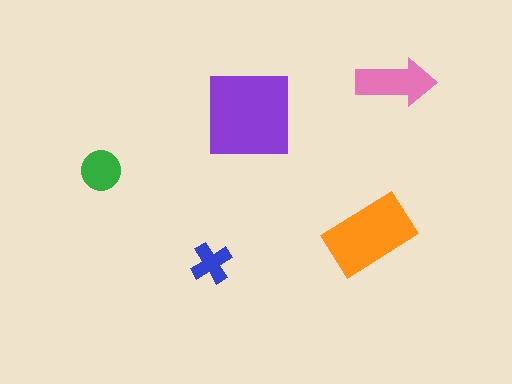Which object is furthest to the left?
The green circle is leftmost.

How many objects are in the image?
There are 5 objects in the image.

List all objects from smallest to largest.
The blue cross, the green circle, the pink arrow, the orange rectangle, the purple square.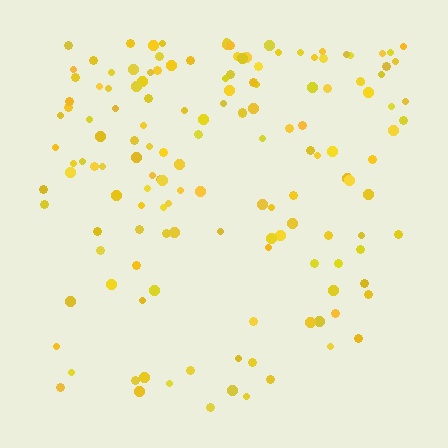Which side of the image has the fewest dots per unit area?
The bottom.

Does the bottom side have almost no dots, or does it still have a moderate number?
Still a moderate number, just noticeably fewer than the top.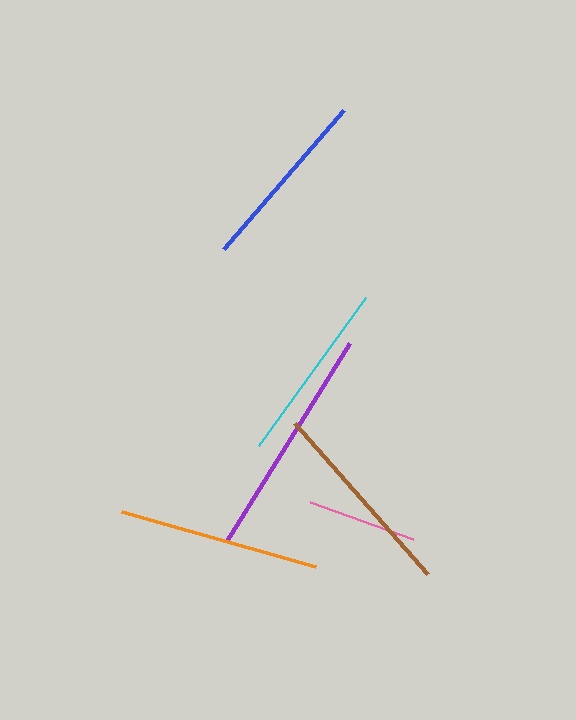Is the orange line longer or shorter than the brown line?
The orange line is longer than the brown line.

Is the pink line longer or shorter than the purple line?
The purple line is longer than the pink line.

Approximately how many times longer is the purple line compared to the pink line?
The purple line is approximately 2.1 times the length of the pink line.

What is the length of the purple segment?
The purple segment is approximately 233 pixels long.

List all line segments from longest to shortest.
From longest to shortest: purple, orange, brown, blue, cyan, pink.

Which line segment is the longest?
The purple line is the longest at approximately 233 pixels.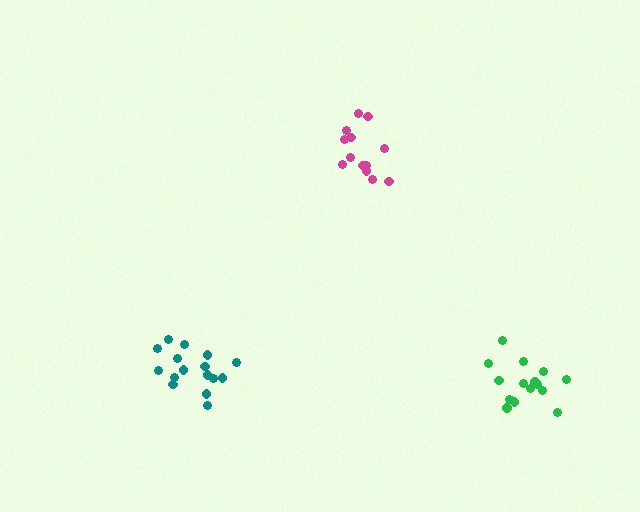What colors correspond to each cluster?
The clusters are colored: magenta, green, teal.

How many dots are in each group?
Group 1: 13 dots, Group 2: 15 dots, Group 3: 16 dots (44 total).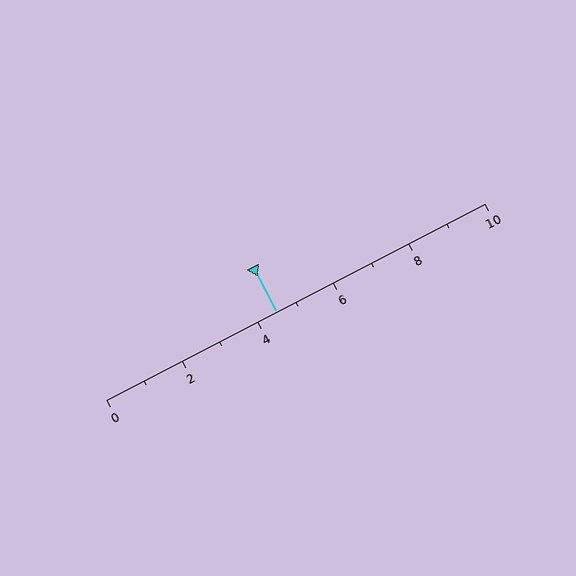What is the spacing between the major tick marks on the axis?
The major ticks are spaced 2 apart.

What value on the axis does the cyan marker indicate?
The marker indicates approximately 4.5.